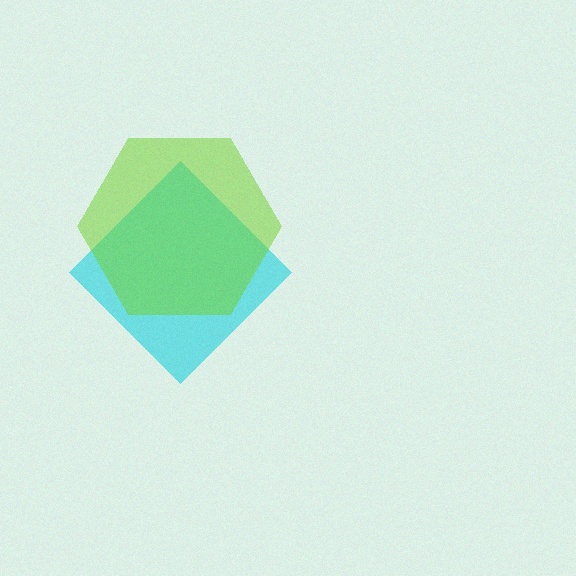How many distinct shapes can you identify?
There are 2 distinct shapes: a cyan diamond, a lime hexagon.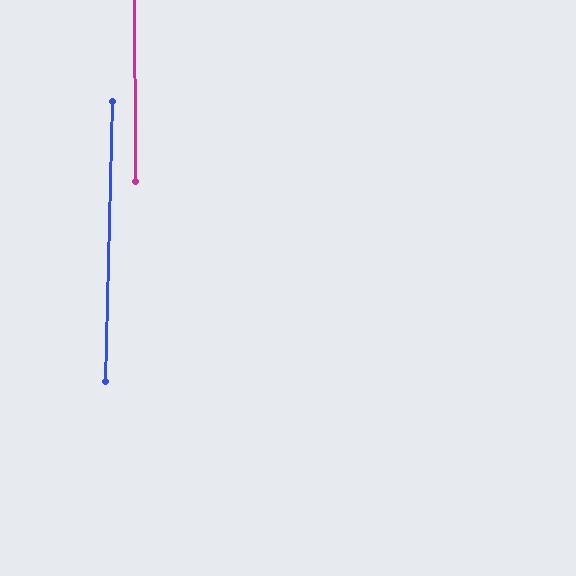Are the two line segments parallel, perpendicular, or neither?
Parallel — their directions differ by only 1.8°.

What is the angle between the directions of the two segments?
Approximately 2 degrees.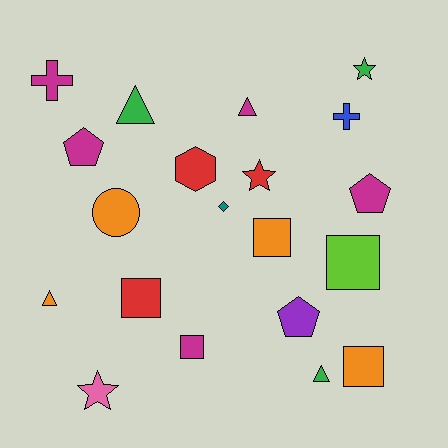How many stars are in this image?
There are 3 stars.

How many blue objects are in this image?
There is 1 blue object.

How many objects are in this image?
There are 20 objects.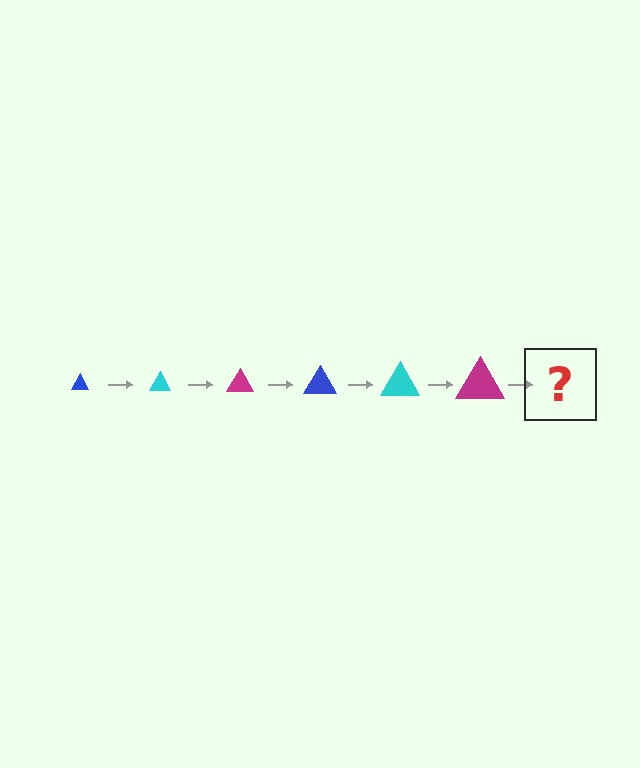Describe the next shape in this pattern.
It should be a blue triangle, larger than the previous one.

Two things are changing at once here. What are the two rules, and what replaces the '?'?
The two rules are that the triangle grows larger each step and the color cycles through blue, cyan, and magenta. The '?' should be a blue triangle, larger than the previous one.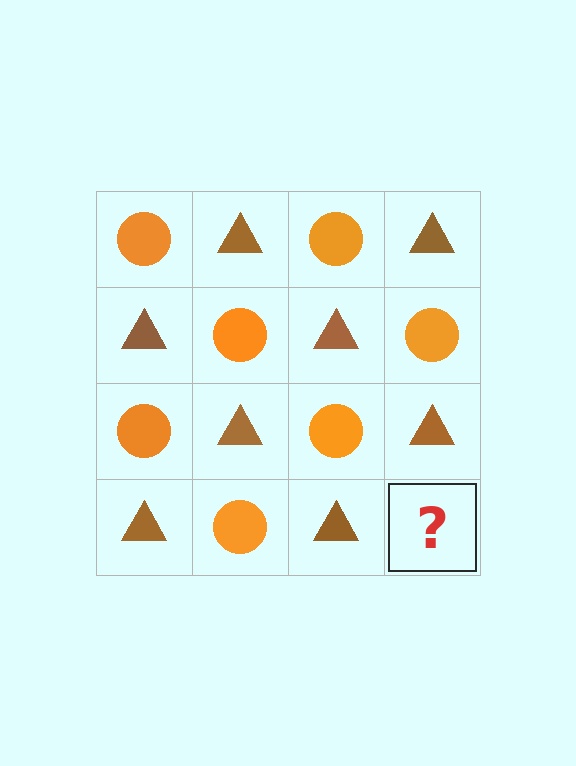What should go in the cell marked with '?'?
The missing cell should contain an orange circle.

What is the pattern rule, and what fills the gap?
The rule is that it alternates orange circle and brown triangle in a checkerboard pattern. The gap should be filled with an orange circle.